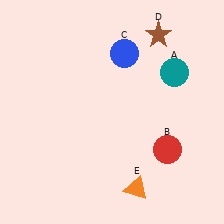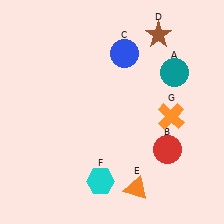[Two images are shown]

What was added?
A cyan hexagon (F), an orange cross (G) were added in Image 2.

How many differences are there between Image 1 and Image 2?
There are 2 differences between the two images.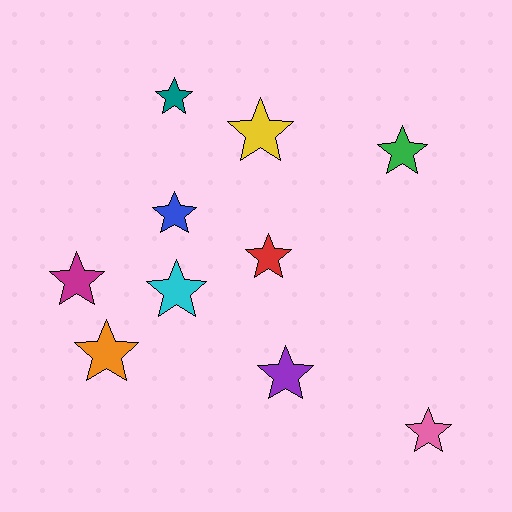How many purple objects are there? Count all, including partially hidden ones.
There is 1 purple object.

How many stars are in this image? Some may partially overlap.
There are 10 stars.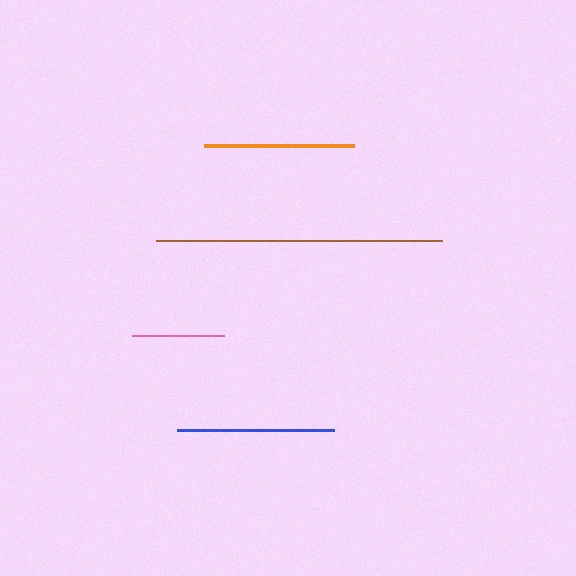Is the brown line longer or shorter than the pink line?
The brown line is longer than the pink line.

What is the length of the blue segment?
The blue segment is approximately 157 pixels long.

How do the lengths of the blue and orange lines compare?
The blue and orange lines are approximately the same length.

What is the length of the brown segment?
The brown segment is approximately 286 pixels long.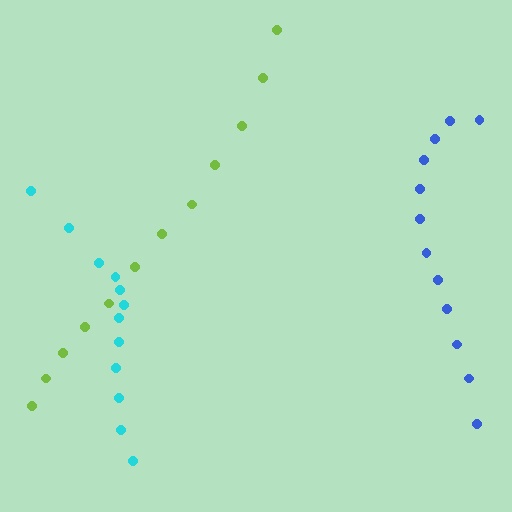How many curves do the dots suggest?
There are 3 distinct paths.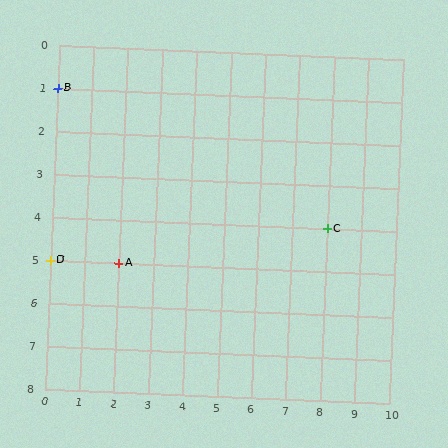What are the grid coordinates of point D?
Point D is at grid coordinates (0, 5).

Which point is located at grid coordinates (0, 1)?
Point B is at (0, 1).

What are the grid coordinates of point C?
Point C is at grid coordinates (8, 4).